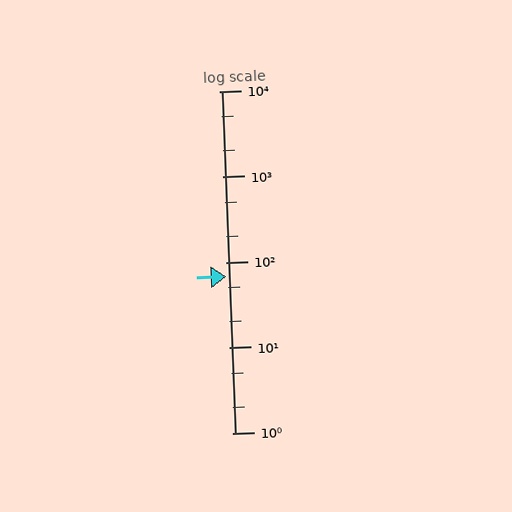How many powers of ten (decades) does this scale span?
The scale spans 4 decades, from 1 to 10000.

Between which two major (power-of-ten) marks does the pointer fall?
The pointer is between 10 and 100.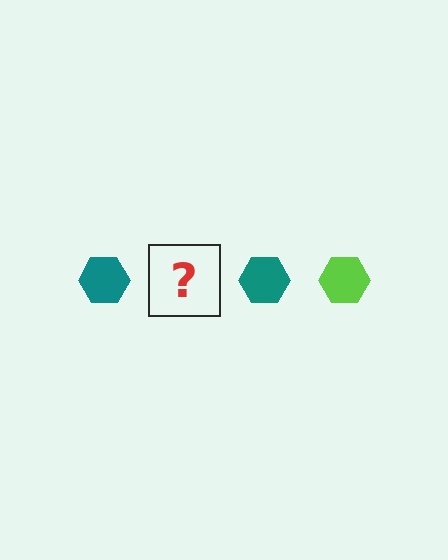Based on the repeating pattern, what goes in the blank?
The blank should be a lime hexagon.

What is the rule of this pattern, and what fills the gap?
The rule is that the pattern cycles through teal, lime hexagons. The gap should be filled with a lime hexagon.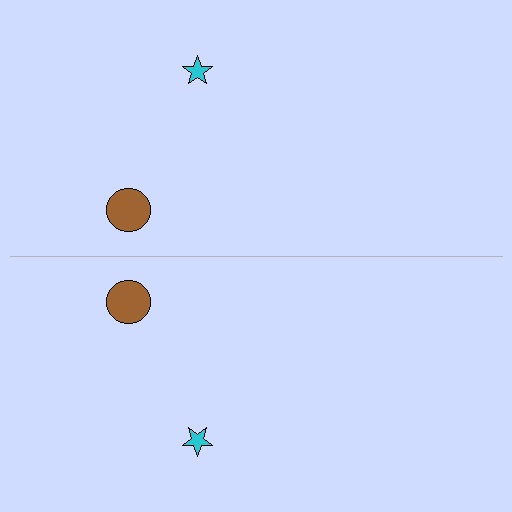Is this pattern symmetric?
Yes, this pattern has bilateral (reflection) symmetry.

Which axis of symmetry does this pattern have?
The pattern has a horizontal axis of symmetry running through the center of the image.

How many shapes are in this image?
There are 4 shapes in this image.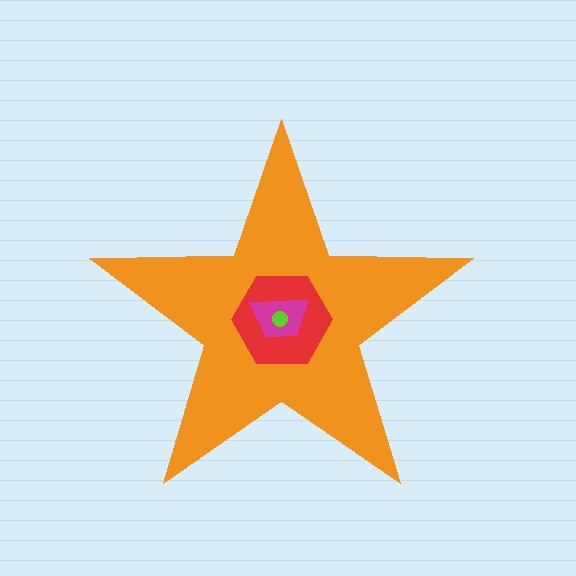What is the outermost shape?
The orange star.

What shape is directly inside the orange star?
The red hexagon.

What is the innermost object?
The lime circle.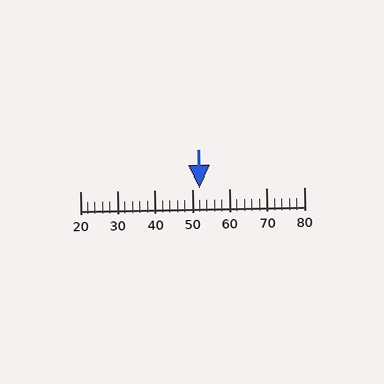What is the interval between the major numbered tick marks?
The major tick marks are spaced 10 units apart.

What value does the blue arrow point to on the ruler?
The blue arrow points to approximately 52.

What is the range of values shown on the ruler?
The ruler shows values from 20 to 80.